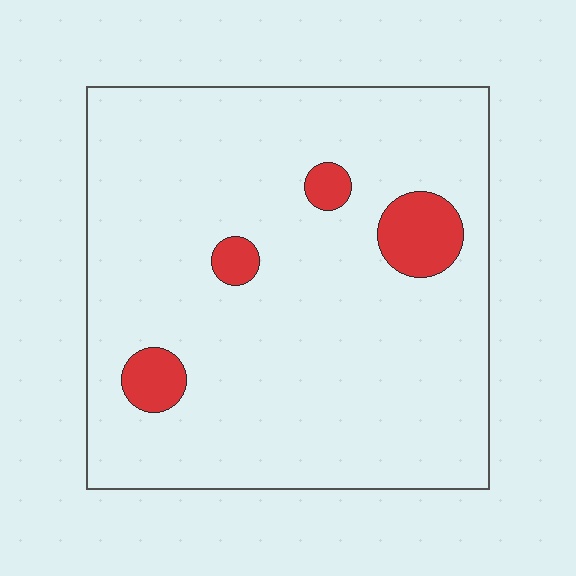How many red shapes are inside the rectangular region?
4.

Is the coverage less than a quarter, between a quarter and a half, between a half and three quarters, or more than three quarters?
Less than a quarter.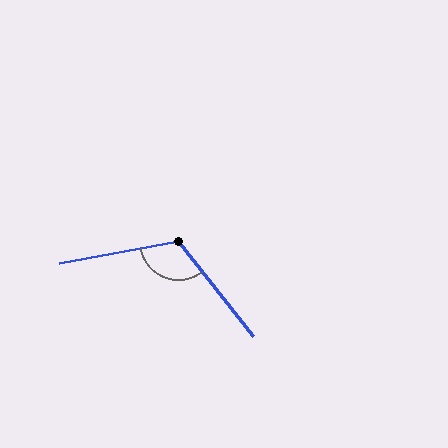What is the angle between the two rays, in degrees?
Approximately 118 degrees.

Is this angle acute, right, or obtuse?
It is obtuse.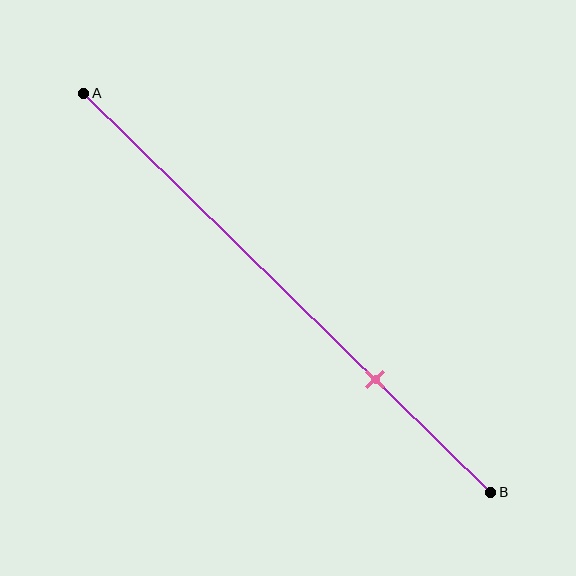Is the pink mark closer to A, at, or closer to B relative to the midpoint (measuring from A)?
The pink mark is closer to point B than the midpoint of segment AB.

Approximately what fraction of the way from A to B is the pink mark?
The pink mark is approximately 70% of the way from A to B.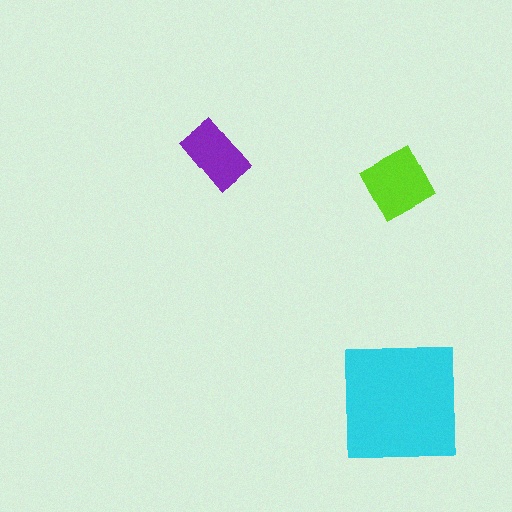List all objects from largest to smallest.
The cyan square, the lime diamond, the purple rectangle.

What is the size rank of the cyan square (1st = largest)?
1st.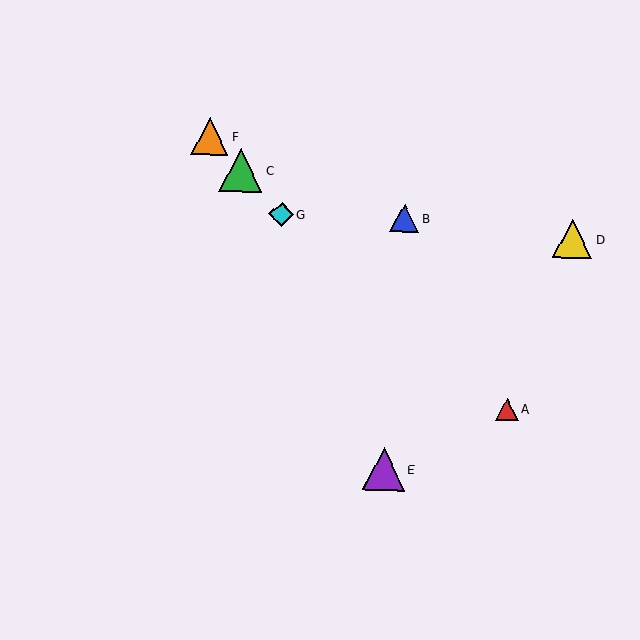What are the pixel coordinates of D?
Object D is at (573, 239).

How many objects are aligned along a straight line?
3 objects (C, F, G) are aligned along a straight line.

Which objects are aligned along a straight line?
Objects C, F, G are aligned along a straight line.